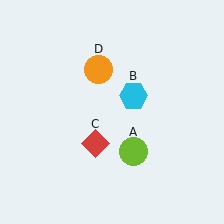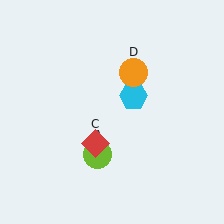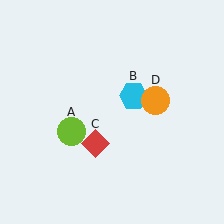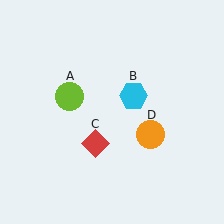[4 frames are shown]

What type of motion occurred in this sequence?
The lime circle (object A), orange circle (object D) rotated clockwise around the center of the scene.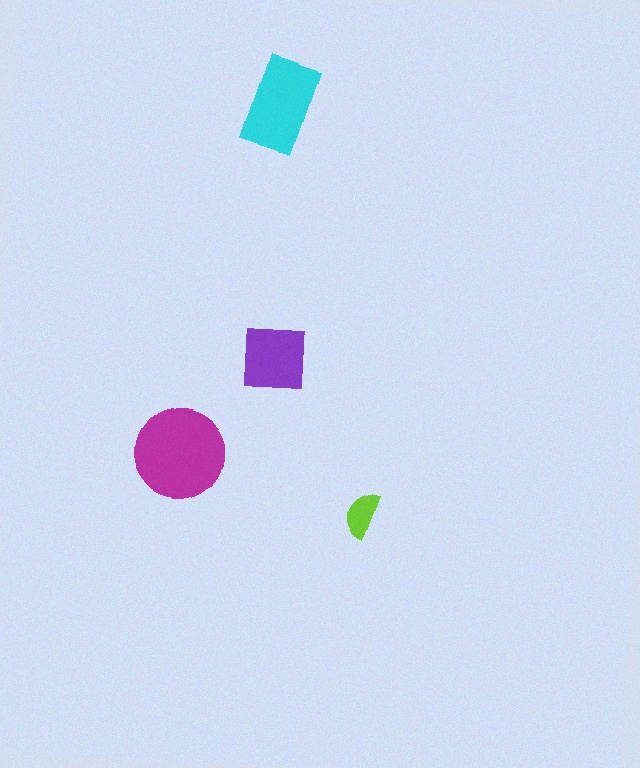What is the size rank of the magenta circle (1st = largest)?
1st.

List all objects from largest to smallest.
The magenta circle, the cyan rectangle, the purple square, the lime semicircle.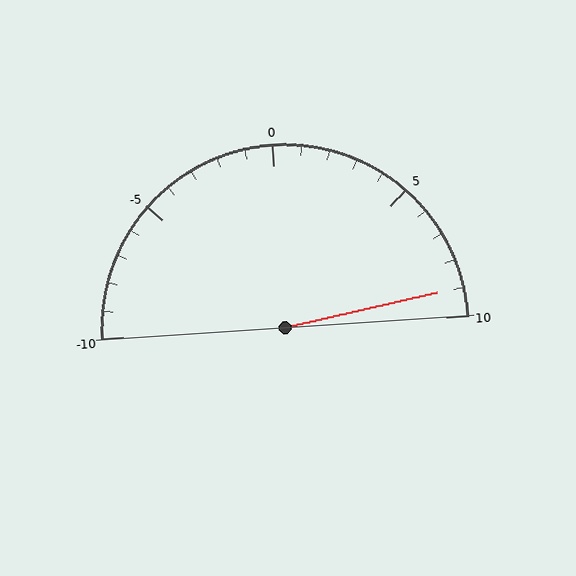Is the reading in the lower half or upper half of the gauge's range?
The reading is in the upper half of the range (-10 to 10).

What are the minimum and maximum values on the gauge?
The gauge ranges from -10 to 10.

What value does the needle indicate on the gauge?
The needle indicates approximately 9.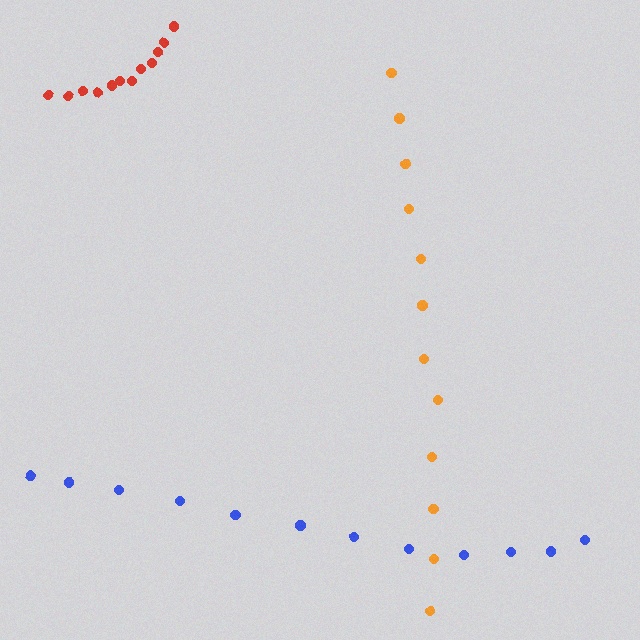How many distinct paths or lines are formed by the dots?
There are 3 distinct paths.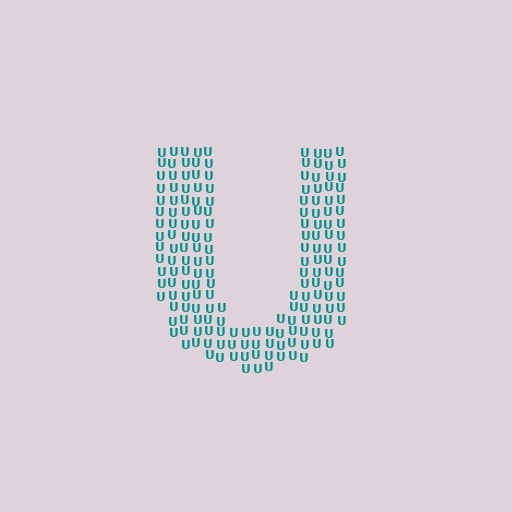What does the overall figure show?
The overall figure shows the letter U.